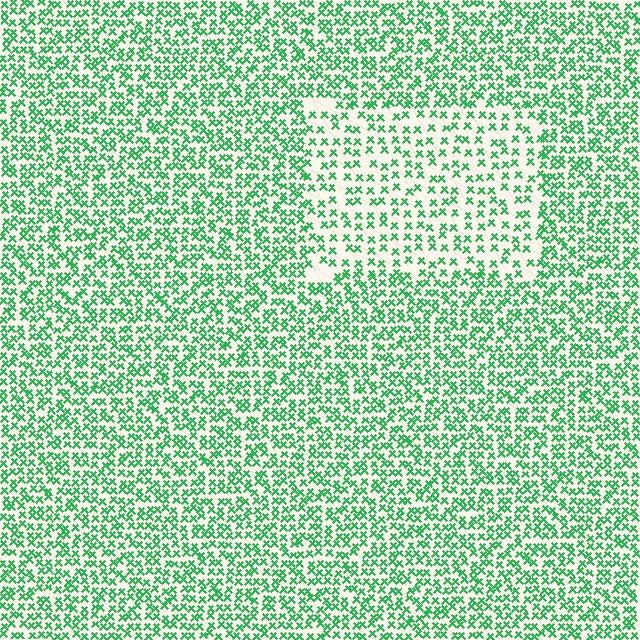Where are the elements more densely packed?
The elements are more densely packed outside the rectangle boundary.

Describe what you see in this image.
The image contains small green elements arranged at two different densities. A rectangle-shaped region is visible where the elements are less densely packed than the surrounding area.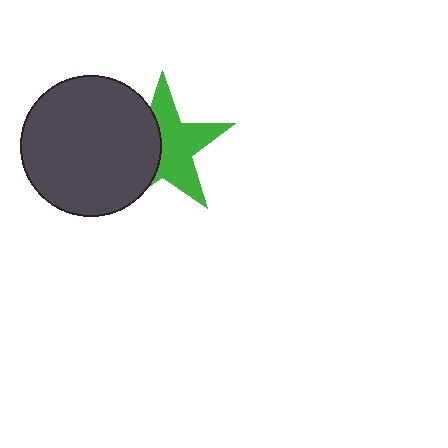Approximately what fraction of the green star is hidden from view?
Roughly 41% of the green star is hidden behind the dark gray circle.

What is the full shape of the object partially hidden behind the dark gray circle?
The partially hidden object is a green star.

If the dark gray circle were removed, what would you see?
You would see the complete green star.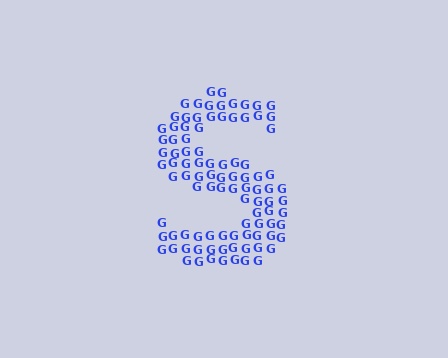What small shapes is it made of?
It is made of small letter G's.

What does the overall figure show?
The overall figure shows the letter S.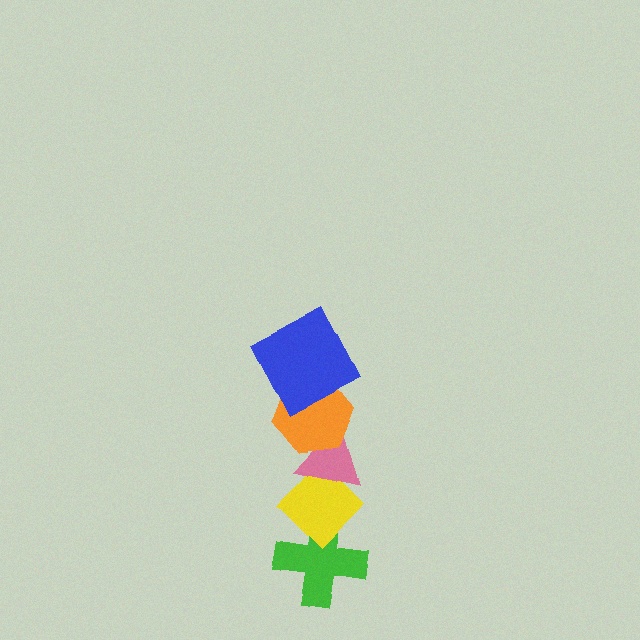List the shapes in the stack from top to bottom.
From top to bottom: the blue square, the orange hexagon, the pink triangle, the yellow diamond, the green cross.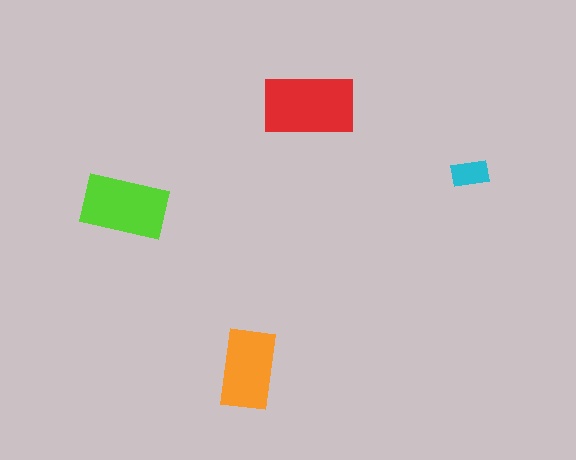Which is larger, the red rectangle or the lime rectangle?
The red one.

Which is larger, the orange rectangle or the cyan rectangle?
The orange one.